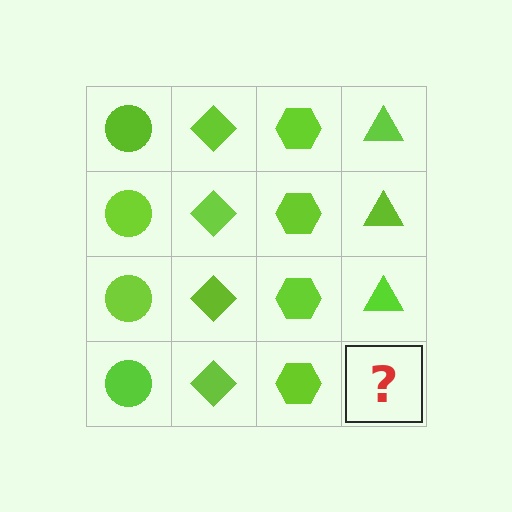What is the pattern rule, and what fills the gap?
The rule is that each column has a consistent shape. The gap should be filled with a lime triangle.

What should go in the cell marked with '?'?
The missing cell should contain a lime triangle.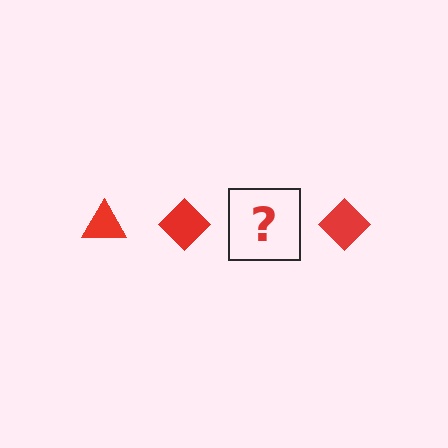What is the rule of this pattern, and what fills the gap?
The rule is that the pattern cycles through triangle, diamond shapes in red. The gap should be filled with a red triangle.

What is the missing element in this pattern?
The missing element is a red triangle.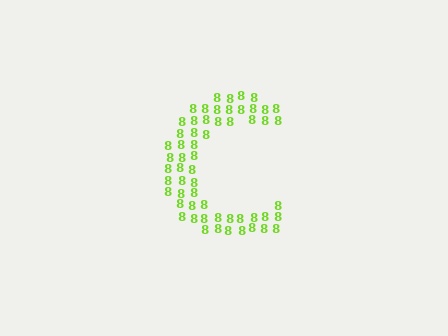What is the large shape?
The large shape is the letter C.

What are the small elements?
The small elements are digit 8's.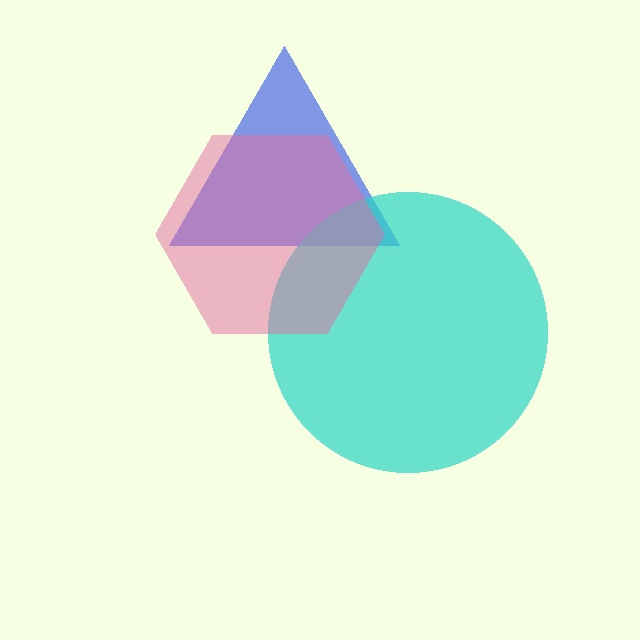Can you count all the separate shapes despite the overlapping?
Yes, there are 3 separate shapes.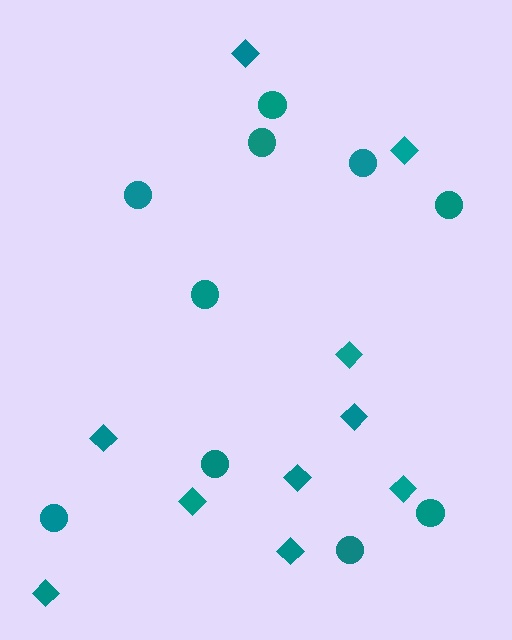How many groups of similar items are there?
There are 2 groups: one group of diamonds (10) and one group of circles (10).